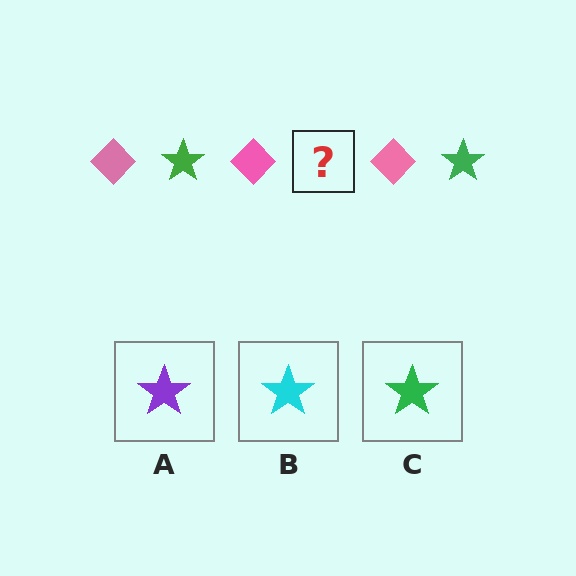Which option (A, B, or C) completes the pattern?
C.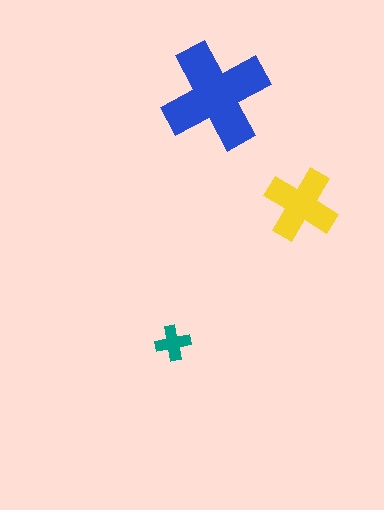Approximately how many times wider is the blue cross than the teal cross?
About 3 times wider.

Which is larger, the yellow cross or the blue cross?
The blue one.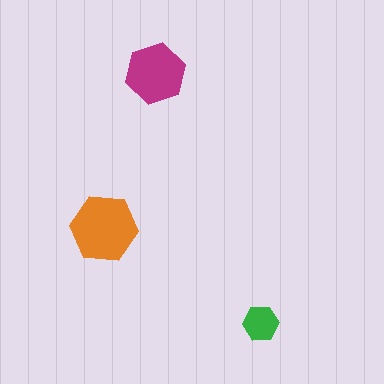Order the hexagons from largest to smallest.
the orange one, the magenta one, the green one.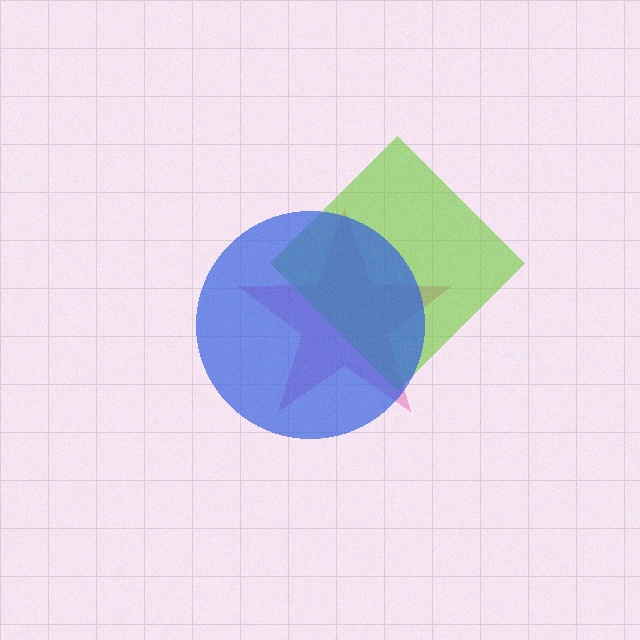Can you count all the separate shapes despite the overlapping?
Yes, there are 3 separate shapes.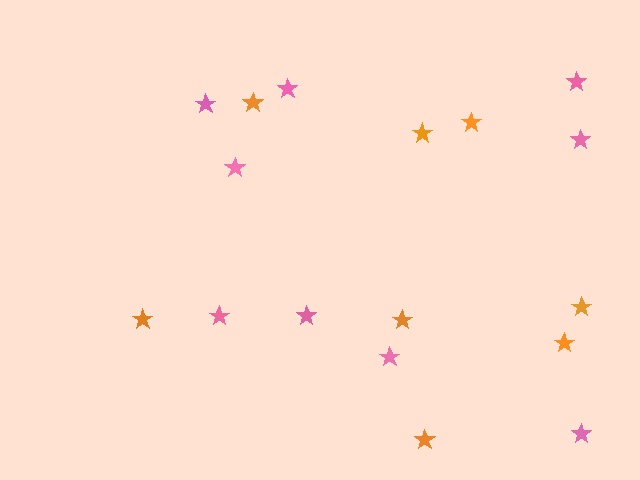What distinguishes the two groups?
There are 2 groups: one group of pink stars (9) and one group of orange stars (8).